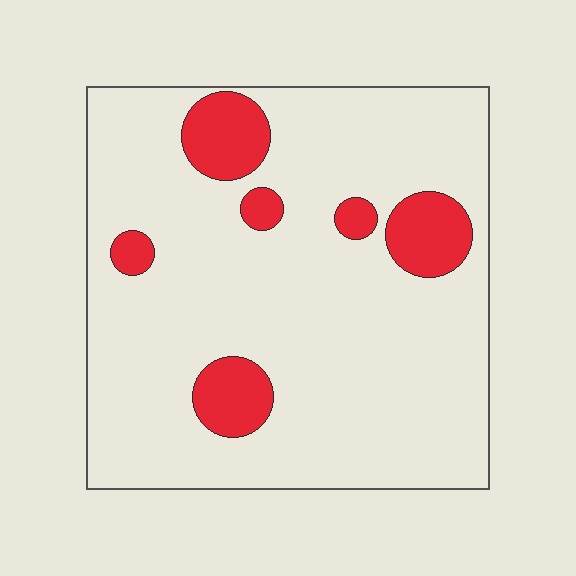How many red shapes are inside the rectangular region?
6.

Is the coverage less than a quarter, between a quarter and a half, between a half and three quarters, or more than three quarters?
Less than a quarter.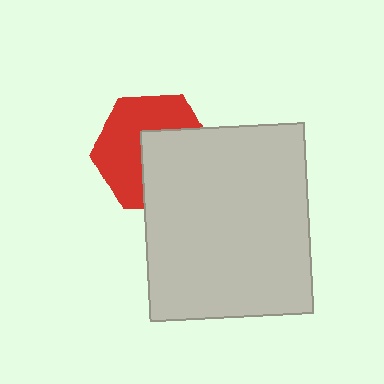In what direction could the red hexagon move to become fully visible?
The red hexagon could move toward the upper-left. That would shift it out from behind the light gray rectangle entirely.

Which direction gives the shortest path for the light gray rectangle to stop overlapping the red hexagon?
Moving toward the lower-right gives the shortest separation.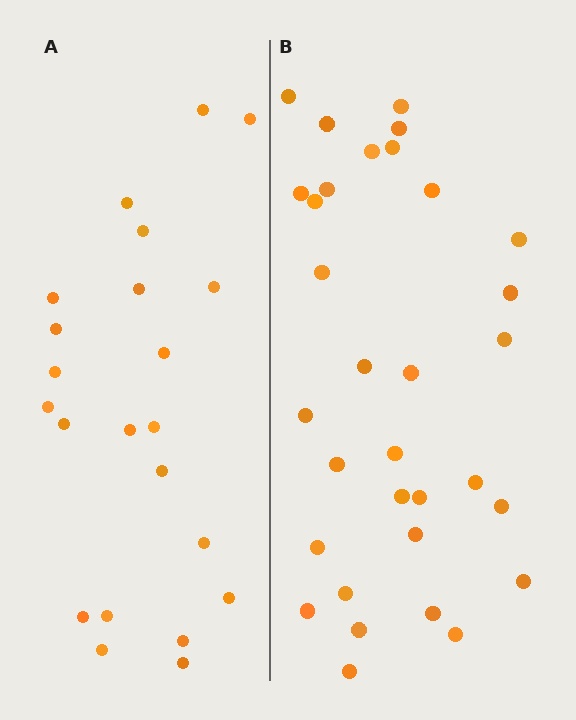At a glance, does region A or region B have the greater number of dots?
Region B (the right region) has more dots.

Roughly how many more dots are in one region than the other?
Region B has roughly 10 or so more dots than region A.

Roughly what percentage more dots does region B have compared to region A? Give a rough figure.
About 45% more.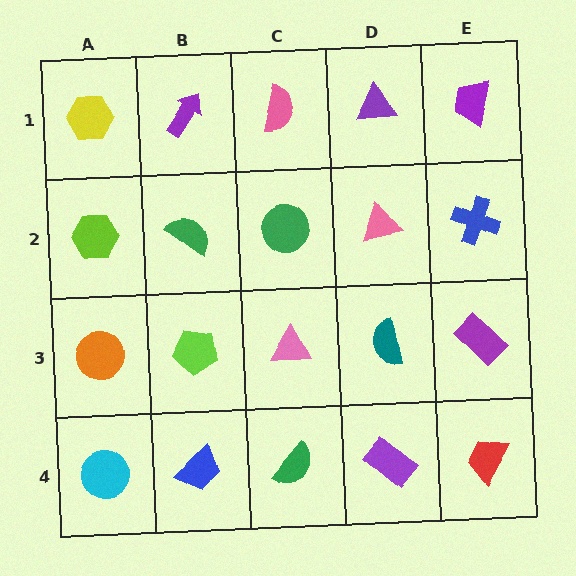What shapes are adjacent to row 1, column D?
A pink triangle (row 2, column D), a pink semicircle (row 1, column C), a purple trapezoid (row 1, column E).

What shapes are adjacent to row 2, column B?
A purple arrow (row 1, column B), a lime pentagon (row 3, column B), a lime hexagon (row 2, column A), a green circle (row 2, column C).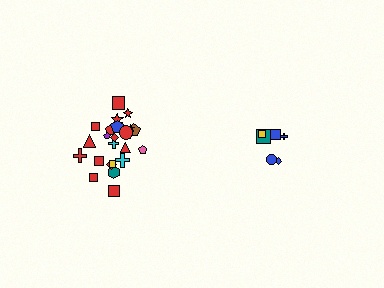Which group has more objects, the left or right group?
The left group.